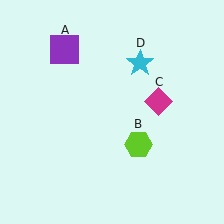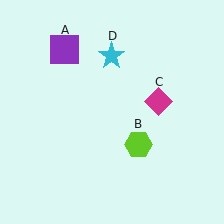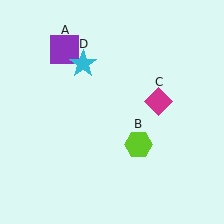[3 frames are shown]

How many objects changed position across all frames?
1 object changed position: cyan star (object D).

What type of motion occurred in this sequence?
The cyan star (object D) rotated counterclockwise around the center of the scene.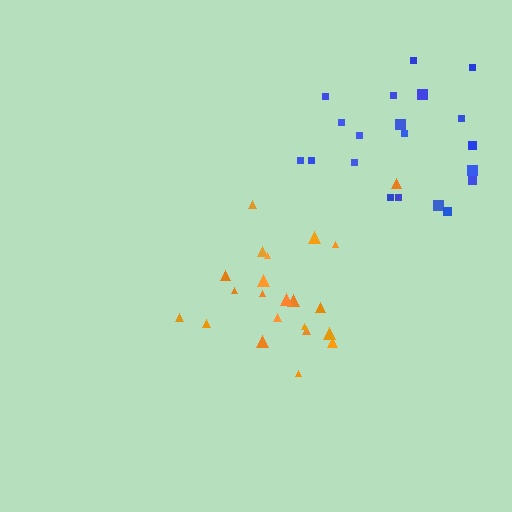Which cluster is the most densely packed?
Orange.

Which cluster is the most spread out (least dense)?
Blue.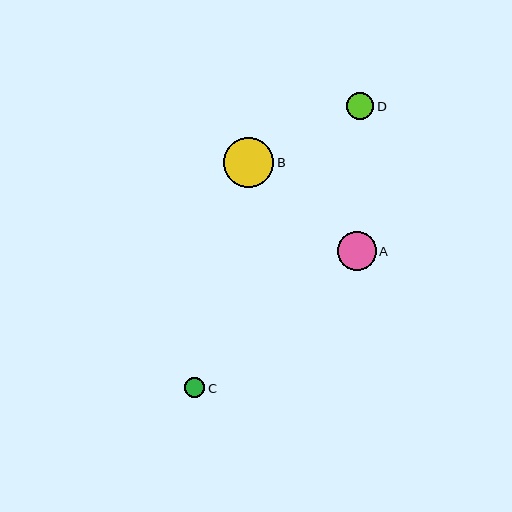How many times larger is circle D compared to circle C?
Circle D is approximately 1.4 times the size of circle C.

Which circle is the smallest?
Circle C is the smallest with a size of approximately 20 pixels.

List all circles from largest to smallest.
From largest to smallest: B, A, D, C.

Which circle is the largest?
Circle B is the largest with a size of approximately 50 pixels.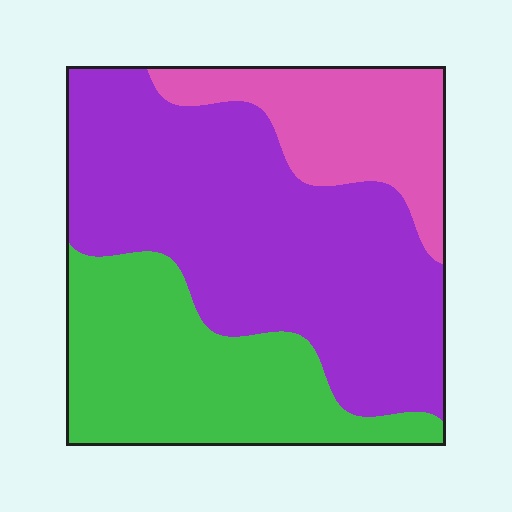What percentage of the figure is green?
Green covers around 30% of the figure.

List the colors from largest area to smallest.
From largest to smallest: purple, green, pink.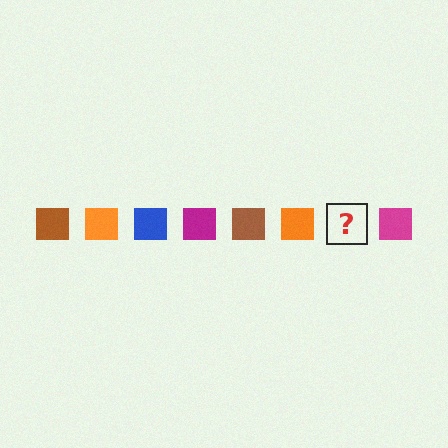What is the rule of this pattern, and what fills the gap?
The rule is that the pattern cycles through brown, orange, blue, magenta squares. The gap should be filled with a blue square.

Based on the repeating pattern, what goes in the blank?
The blank should be a blue square.